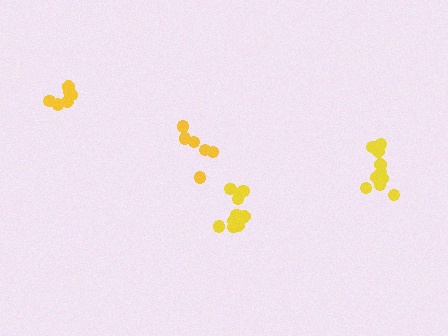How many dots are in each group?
Group 1: 6 dots, Group 2: 10 dots, Group 3: 6 dots, Group 4: 11 dots (33 total).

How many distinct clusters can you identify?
There are 4 distinct clusters.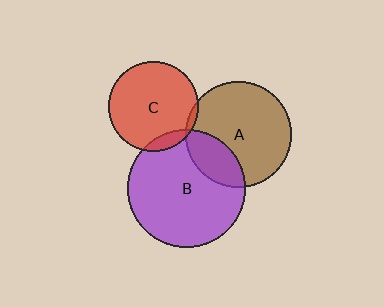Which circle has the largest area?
Circle B (purple).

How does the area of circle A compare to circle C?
Approximately 1.4 times.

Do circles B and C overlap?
Yes.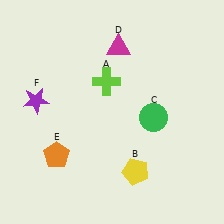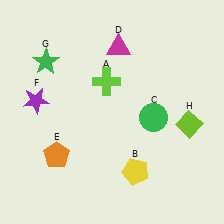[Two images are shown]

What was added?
A green star (G), a lime diamond (H) were added in Image 2.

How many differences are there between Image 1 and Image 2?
There are 2 differences between the two images.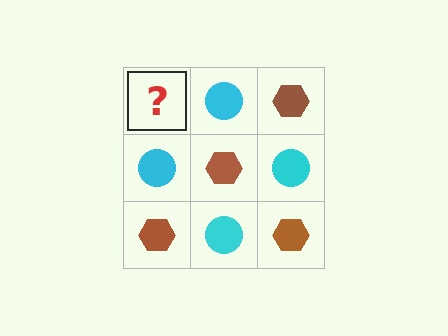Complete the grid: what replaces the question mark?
The question mark should be replaced with a brown hexagon.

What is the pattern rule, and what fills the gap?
The rule is that it alternates brown hexagon and cyan circle in a checkerboard pattern. The gap should be filled with a brown hexagon.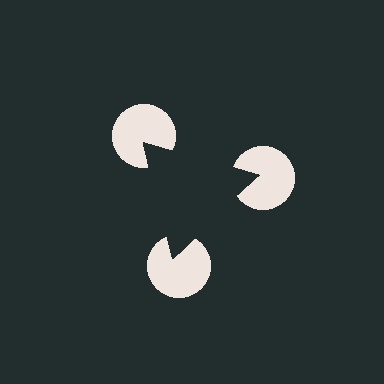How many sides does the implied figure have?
3 sides.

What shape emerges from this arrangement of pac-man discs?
An illusory triangle — its edges are inferred from the aligned wedge cuts in the pac-man discs, not physically drawn.